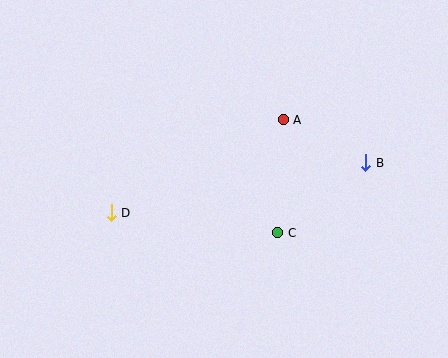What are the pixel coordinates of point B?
Point B is at (366, 163).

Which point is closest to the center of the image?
Point C at (278, 233) is closest to the center.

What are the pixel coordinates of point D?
Point D is at (111, 213).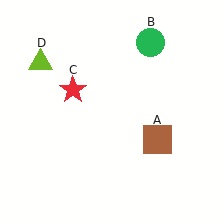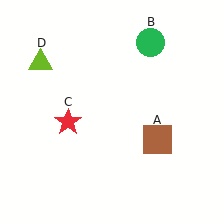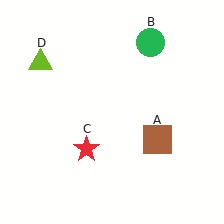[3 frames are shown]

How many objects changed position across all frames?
1 object changed position: red star (object C).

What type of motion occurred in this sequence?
The red star (object C) rotated counterclockwise around the center of the scene.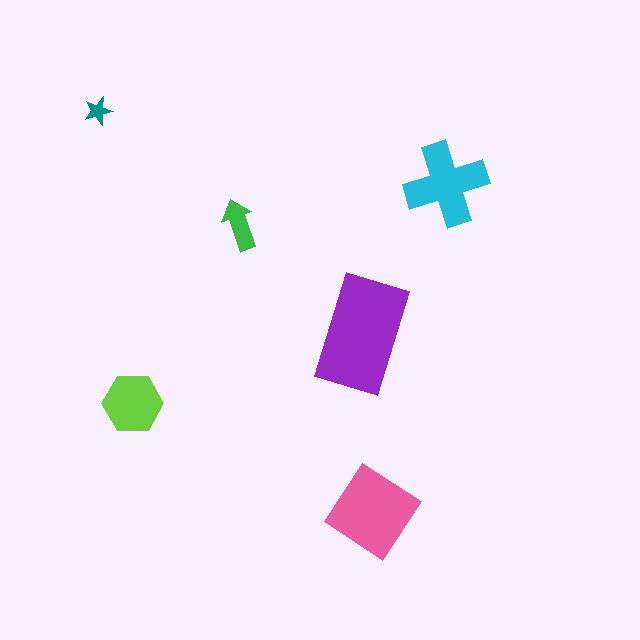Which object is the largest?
The purple rectangle.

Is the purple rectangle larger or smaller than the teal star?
Larger.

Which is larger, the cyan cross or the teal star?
The cyan cross.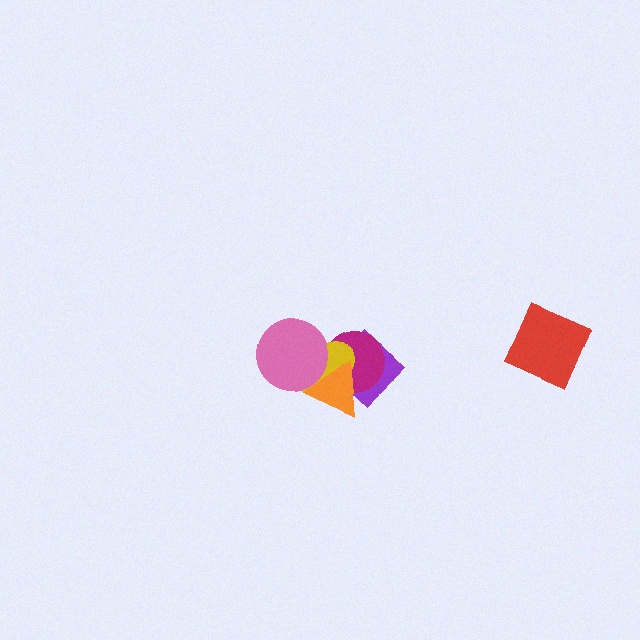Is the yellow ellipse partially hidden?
Yes, it is partially covered by another shape.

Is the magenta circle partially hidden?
Yes, it is partially covered by another shape.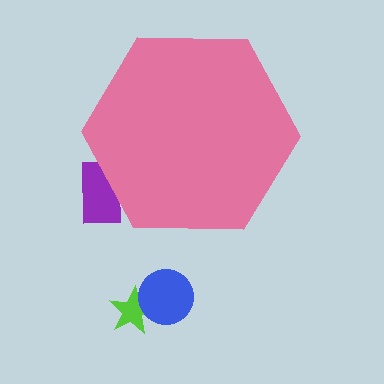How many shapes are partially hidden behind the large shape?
1 shape is partially hidden.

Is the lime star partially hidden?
No, the lime star is fully visible.